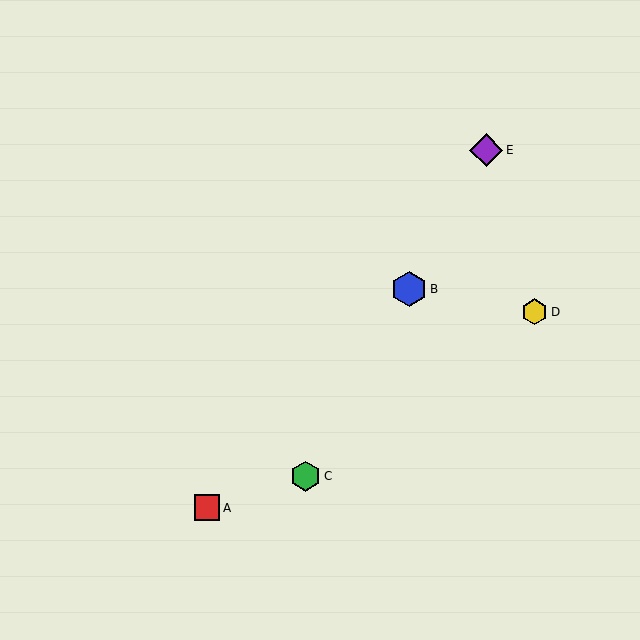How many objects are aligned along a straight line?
3 objects (B, C, E) are aligned along a straight line.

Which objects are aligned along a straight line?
Objects B, C, E are aligned along a straight line.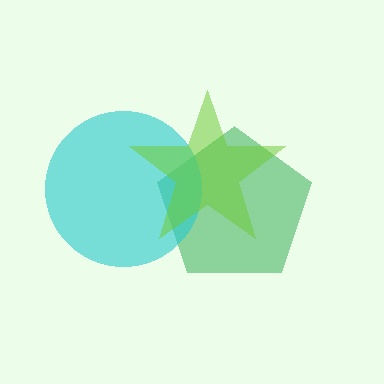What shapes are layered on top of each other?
The layered shapes are: a green pentagon, a cyan circle, a lime star.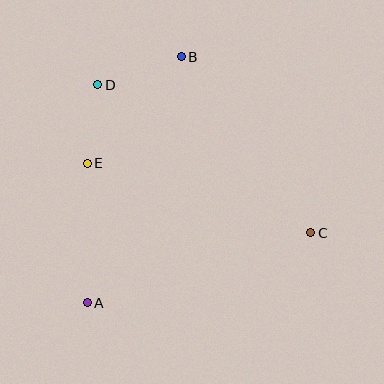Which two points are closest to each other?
Points D and E are closest to each other.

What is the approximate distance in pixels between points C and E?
The distance between C and E is approximately 234 pixels.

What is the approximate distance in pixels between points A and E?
The distance between A and E is approximately 140 pixels.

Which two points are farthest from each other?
Points A and B are farthest from each other.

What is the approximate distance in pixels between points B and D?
The distance between B and D is approximately 88 pixels.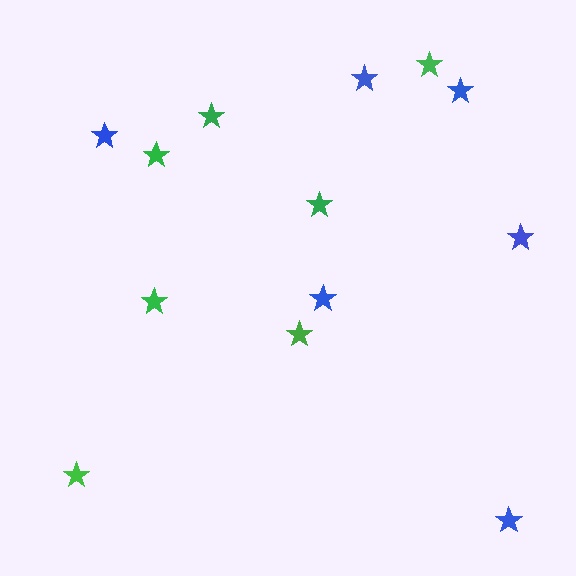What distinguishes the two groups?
There are 2 groups: one group of green stars (7) and one group of blue stars (6).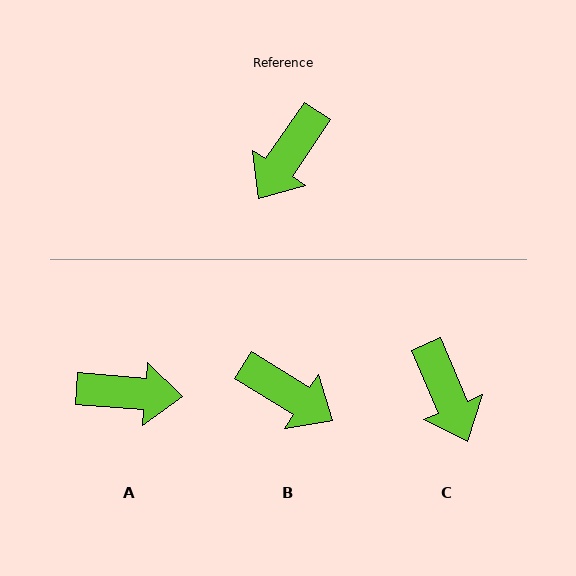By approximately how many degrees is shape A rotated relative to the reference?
Approximately 120 degrees counter-clockwise.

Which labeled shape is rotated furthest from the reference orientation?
A, about 120 degrees away.